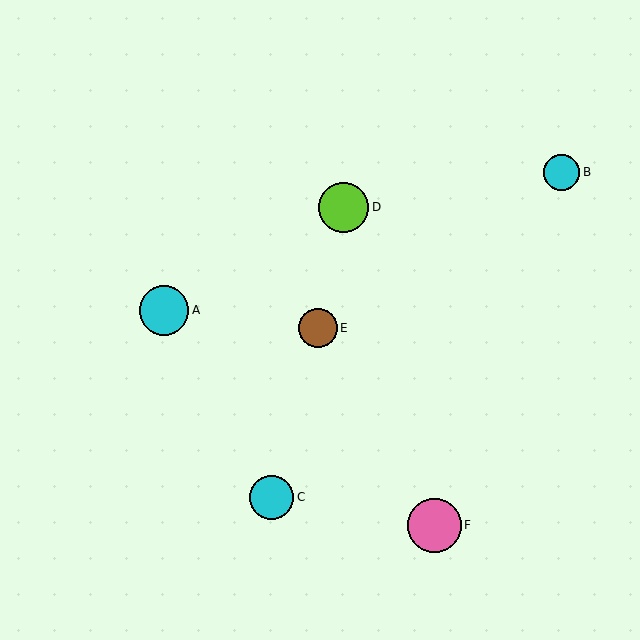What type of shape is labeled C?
Shape C is a cyan circle.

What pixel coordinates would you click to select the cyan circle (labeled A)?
Click at (164, 311) to select the cyan circle A.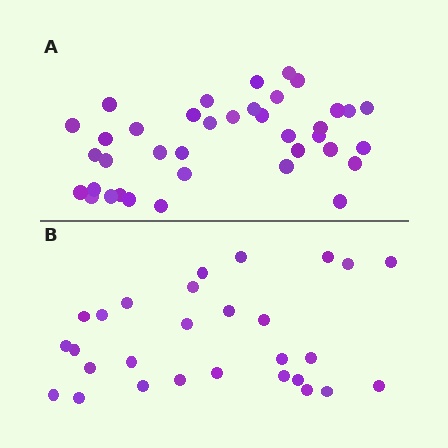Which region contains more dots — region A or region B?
Region A (the top region) has more dots.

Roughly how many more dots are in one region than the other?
Region A has roughly 10 or so more dots than region B.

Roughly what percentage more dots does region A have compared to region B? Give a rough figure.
About 35% more.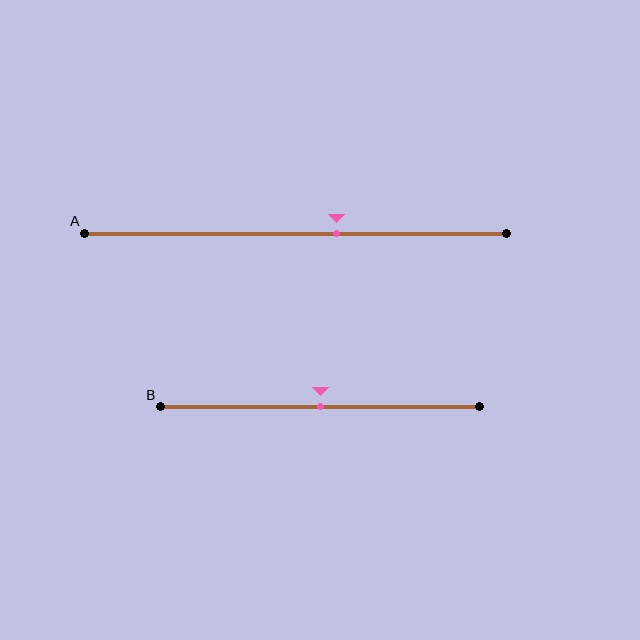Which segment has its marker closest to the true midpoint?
Segment B has its marker closest to the true midpoint.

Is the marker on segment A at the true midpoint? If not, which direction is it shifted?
No, the marker on segment A is shifted to the right by about 10% of the segment length.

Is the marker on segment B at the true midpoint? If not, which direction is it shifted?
Yes, the marker on segment B is at the true midpoint.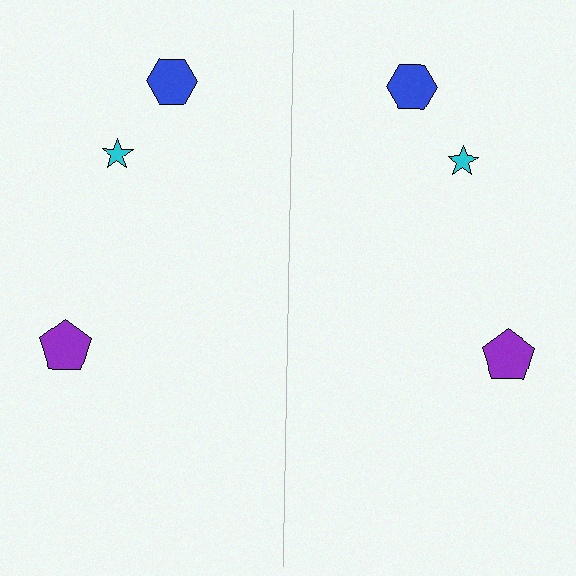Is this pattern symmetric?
Yes, this pattern has bilateral (reflection) symmetry.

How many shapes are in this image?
There are 6 shapes in this image.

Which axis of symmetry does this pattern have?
The pattern has a vertical axis of symmetry running through the center of the image.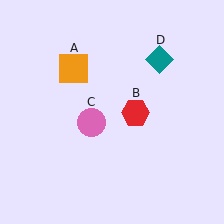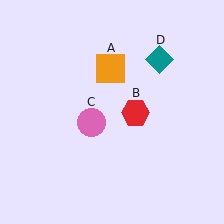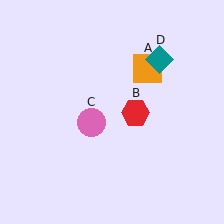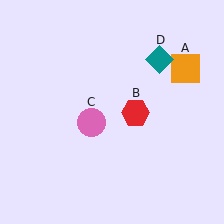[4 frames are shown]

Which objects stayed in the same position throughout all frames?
Red hexagon (object B) and pink circle (object C) and teal diamond (object D) remained stationary.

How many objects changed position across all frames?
1 object changed position: orange square (object A).